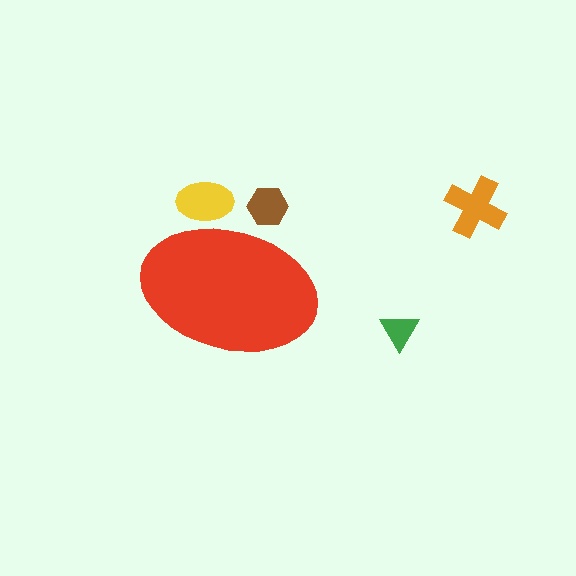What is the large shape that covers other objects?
A red ellipse.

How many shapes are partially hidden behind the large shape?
2 shapes are partially hidden.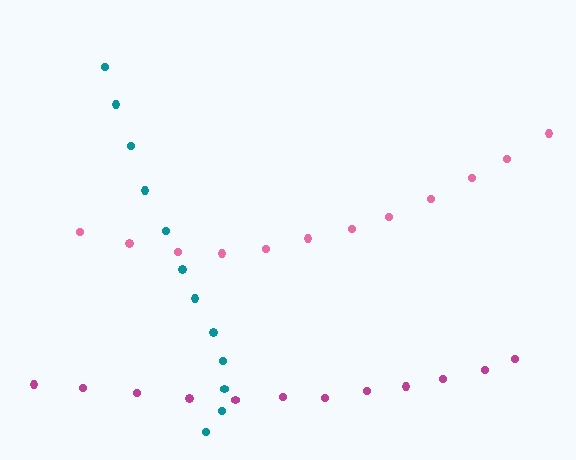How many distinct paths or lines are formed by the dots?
There are 3 distinct paths.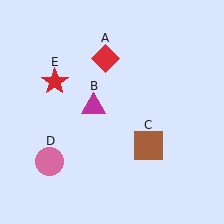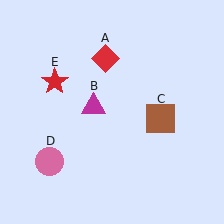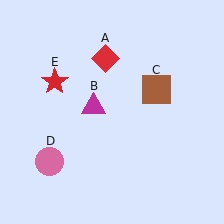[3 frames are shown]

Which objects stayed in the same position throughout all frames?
Red diamond (object A) and magenta triangle (object B) and pink circle (object D) and red star (object E) remained stationary.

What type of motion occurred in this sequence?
The brown square (object C) rotated counterclockwise around the center of the scene.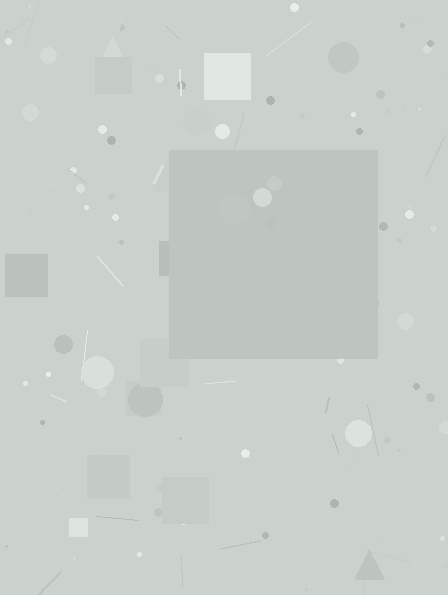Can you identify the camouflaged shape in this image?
The camouflaged shape is a square.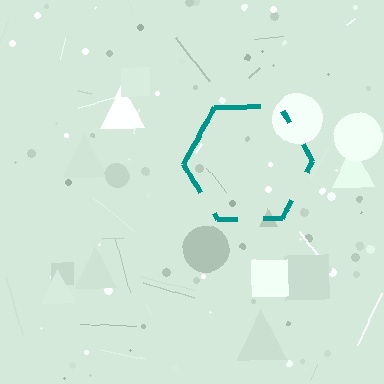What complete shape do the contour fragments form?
The contour fragments form a hexagon.